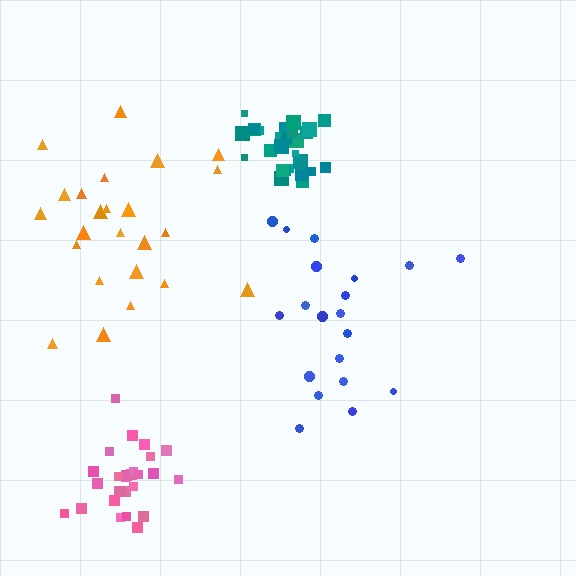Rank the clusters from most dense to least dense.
teal, pink, blue, orange.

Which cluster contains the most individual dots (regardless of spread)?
Teal (30).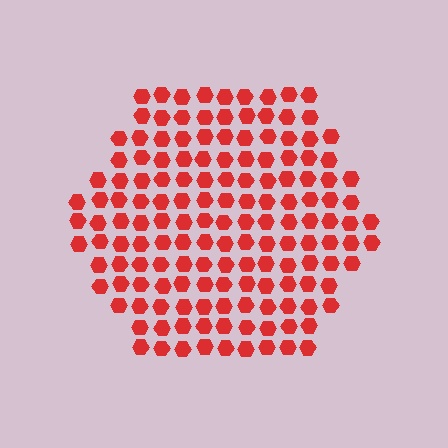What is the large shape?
The large shape is a hexagon.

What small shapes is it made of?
It is made of small hexagons.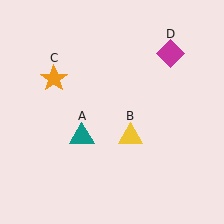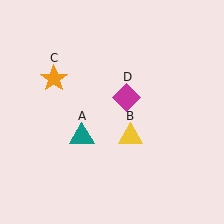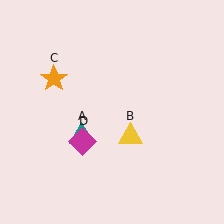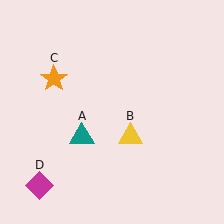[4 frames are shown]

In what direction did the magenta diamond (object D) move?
The magenta diamond (object D) moved down and to the left.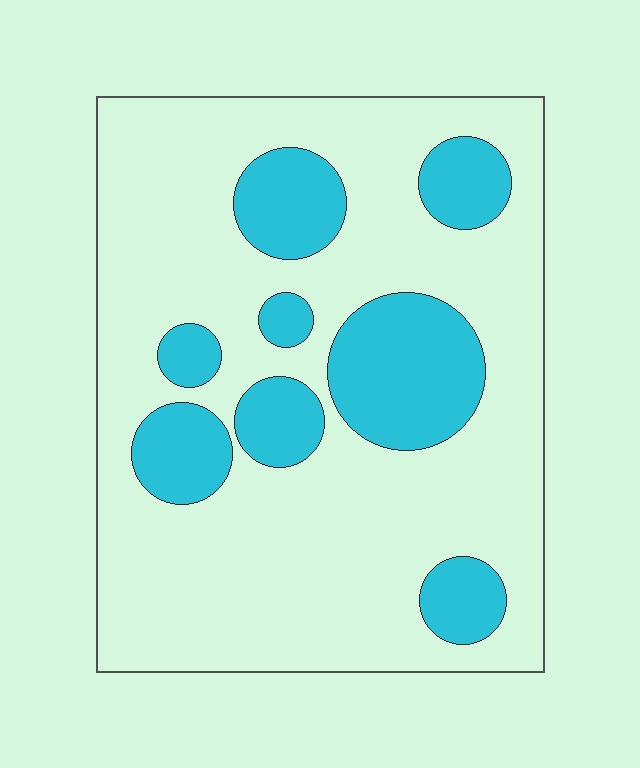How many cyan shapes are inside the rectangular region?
8.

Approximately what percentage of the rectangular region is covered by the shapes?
Approximately 25%.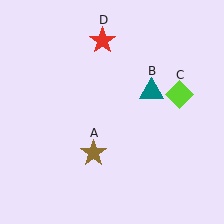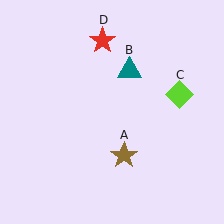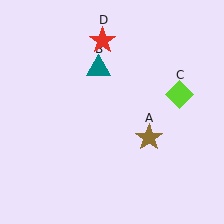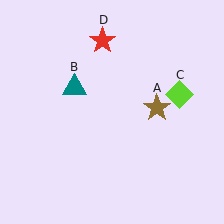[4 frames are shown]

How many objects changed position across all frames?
2 objects changed position: brown star (object A), teal triangle (object B).